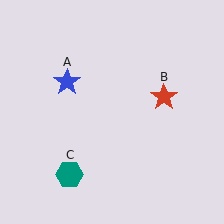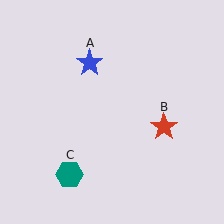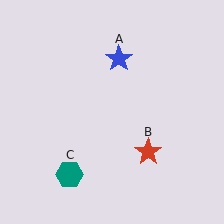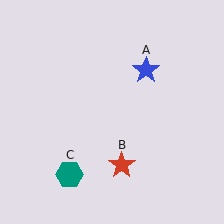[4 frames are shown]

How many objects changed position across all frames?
2 objects changed position: blue star (object A), red star (object B).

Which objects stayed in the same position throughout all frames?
Teal hexagon (object C) remained stationary.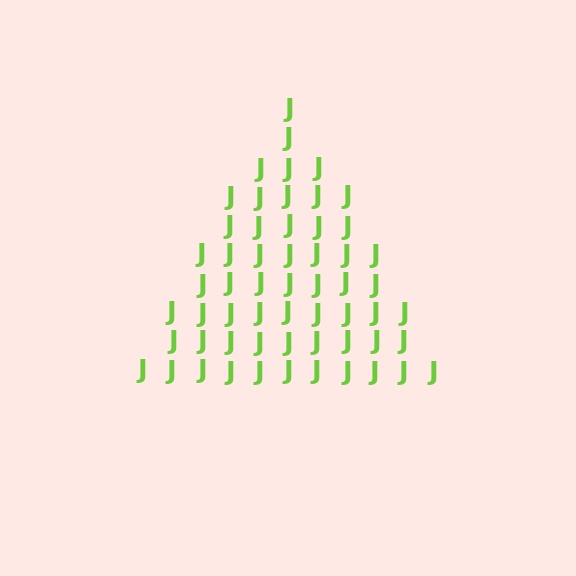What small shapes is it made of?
It is made of small letter J's.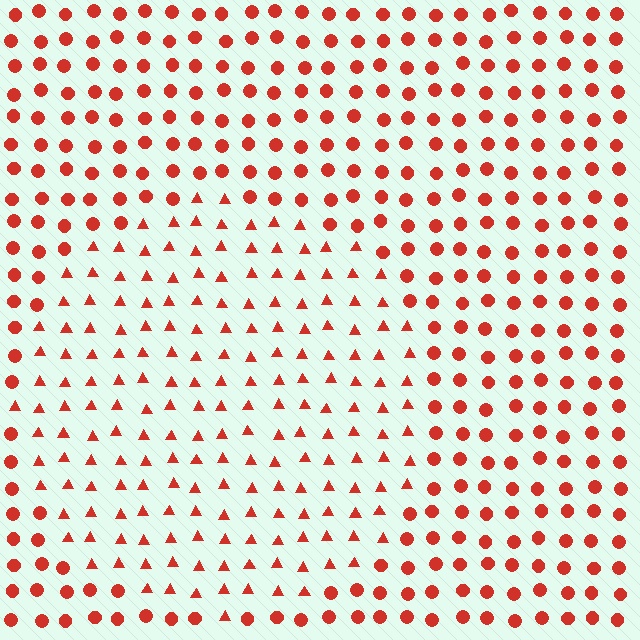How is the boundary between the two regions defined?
The boundary is defined by a change in element shape: triangles inside vs. circles outside. All elements share the same color and spacing.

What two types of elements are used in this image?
The image uses triangles inside the circle region and circles outside it.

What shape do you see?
I see a circle.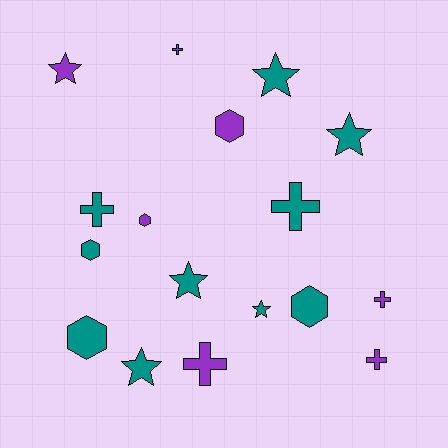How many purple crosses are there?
There are 4 purple crosses.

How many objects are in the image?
There are 17 objects.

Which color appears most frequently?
Teal, with 10 objects.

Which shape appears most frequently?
Star, with 6 objects.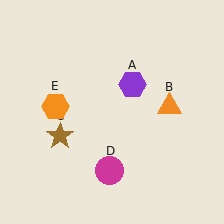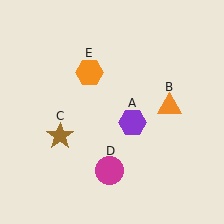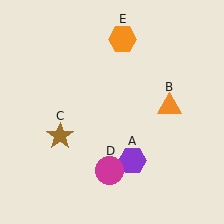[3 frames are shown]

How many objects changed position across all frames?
2 objects changed position: purple hexagon (object A), orange hexagon (object E).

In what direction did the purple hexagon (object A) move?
The purple hexagon (object A) moved down.